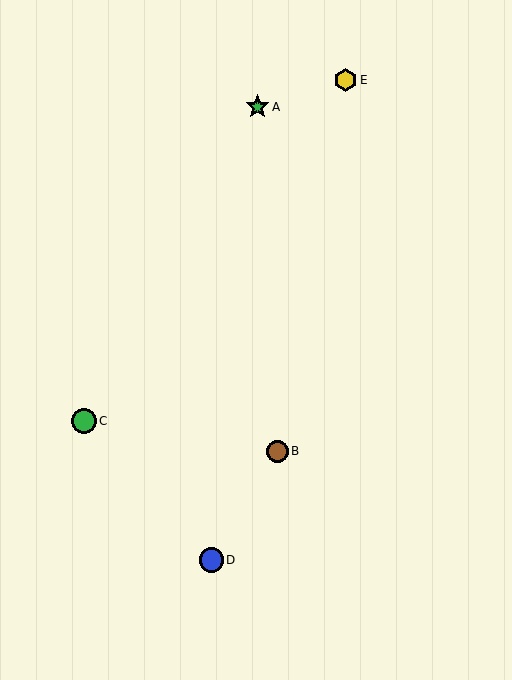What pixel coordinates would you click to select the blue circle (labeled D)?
Click at (211, 560) to select the blue circle D.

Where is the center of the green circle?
The center of the green circle is at (84, 421).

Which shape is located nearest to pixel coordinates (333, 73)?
The yellow hexagon (labeled E) at (345, 80) is nearest to that location.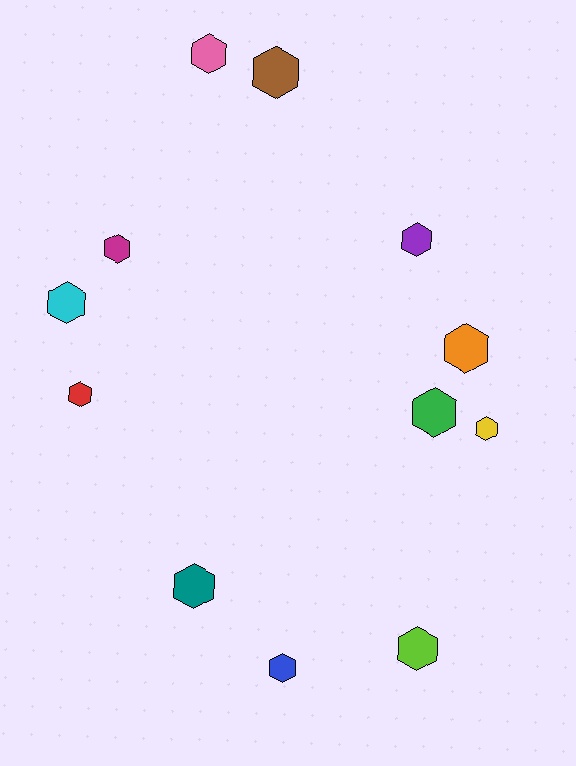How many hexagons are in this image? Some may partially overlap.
There are 12 hexagons.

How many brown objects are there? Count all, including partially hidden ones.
There is 1 brown object.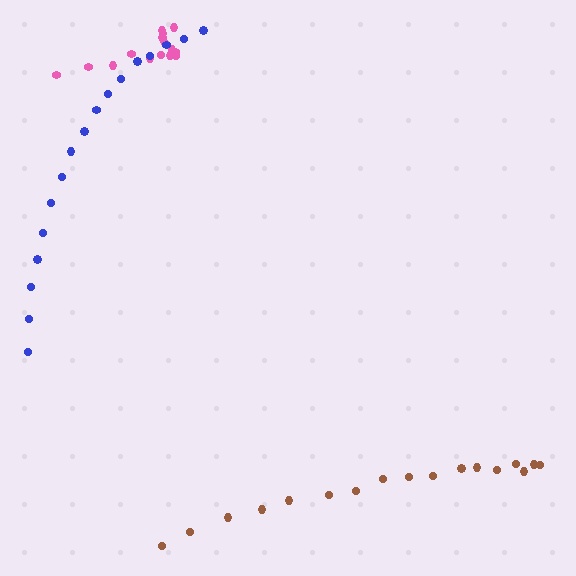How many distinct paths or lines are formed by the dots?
There are 3 distinct paths.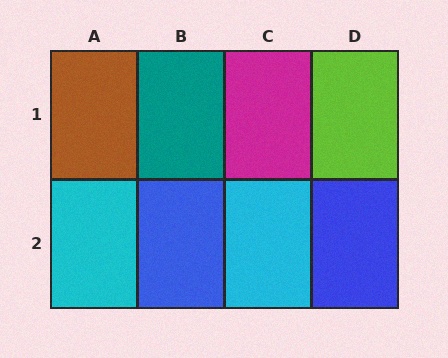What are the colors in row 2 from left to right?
Cyan, blue, cyan, blue.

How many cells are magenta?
1 cell is magenta.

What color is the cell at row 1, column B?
Teal.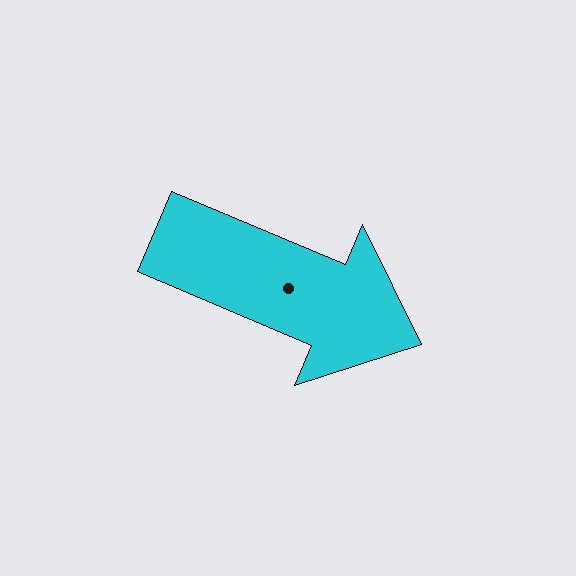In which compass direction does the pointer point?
Southeast.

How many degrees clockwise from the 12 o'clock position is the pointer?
Approximately 113 degrees.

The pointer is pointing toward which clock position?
Roughly 4 o'clock.